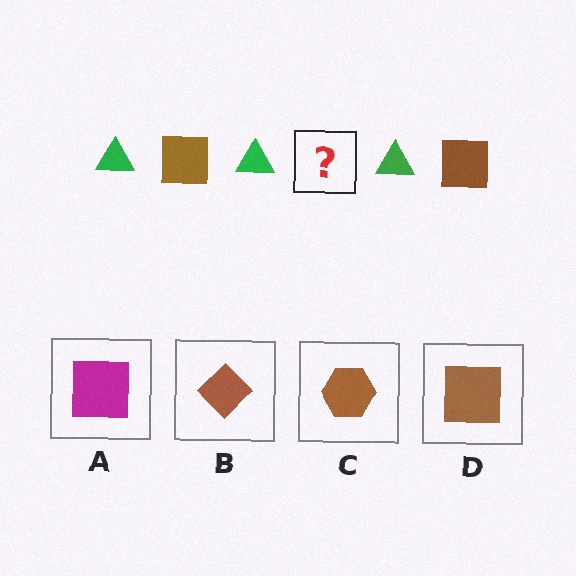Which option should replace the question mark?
Option D.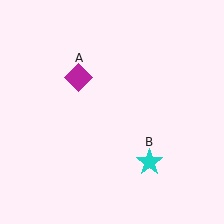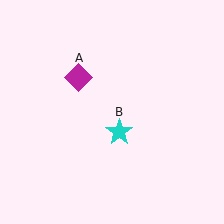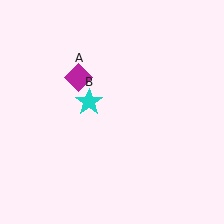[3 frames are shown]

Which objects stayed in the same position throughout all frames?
Magenta diamond (object A) remained stationary.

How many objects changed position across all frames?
1 object changed position: cyan star (object B).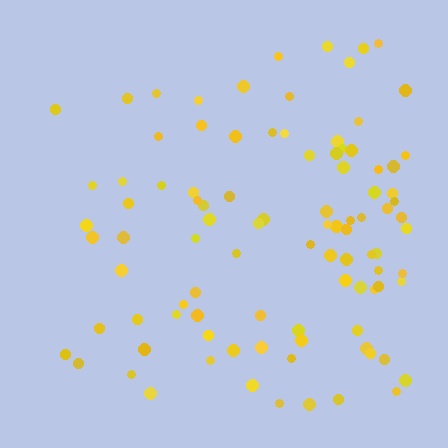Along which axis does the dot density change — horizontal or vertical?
Horizontal.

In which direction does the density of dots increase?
From left to right, with the right side densest.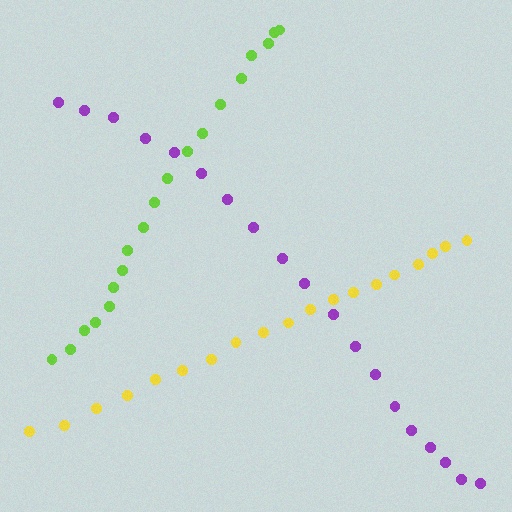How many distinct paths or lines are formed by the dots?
There are 3 distinct paths.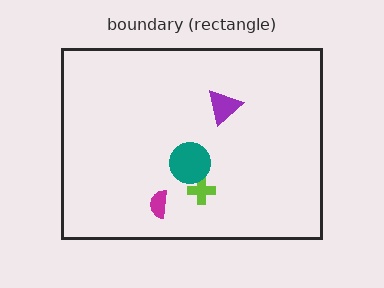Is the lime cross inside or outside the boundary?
Inside.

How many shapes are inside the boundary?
4 inside, 0 outside.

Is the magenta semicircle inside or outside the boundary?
Inside.